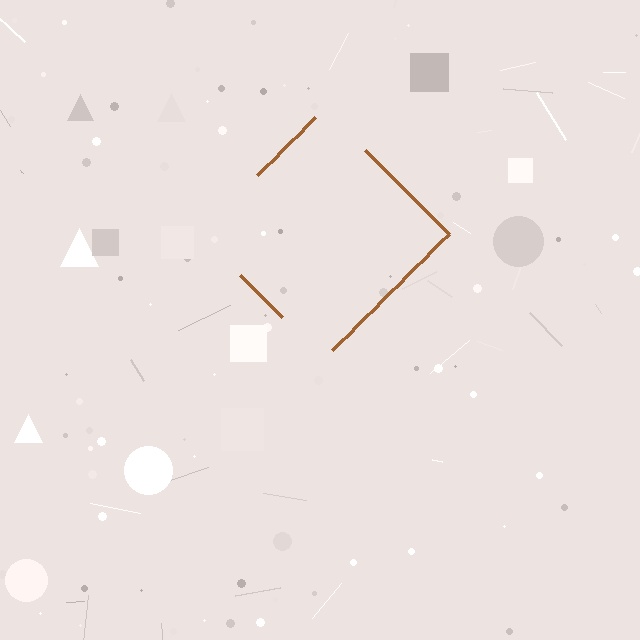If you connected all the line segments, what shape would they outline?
They would outline a diamond.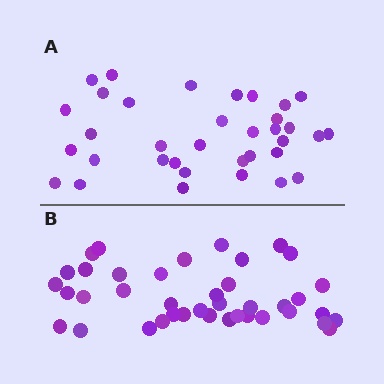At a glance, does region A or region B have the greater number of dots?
Region B (the bottom region) has more dots.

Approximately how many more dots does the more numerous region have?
Region B has about 5 more dots than region A.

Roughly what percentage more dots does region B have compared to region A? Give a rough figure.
About 15% more.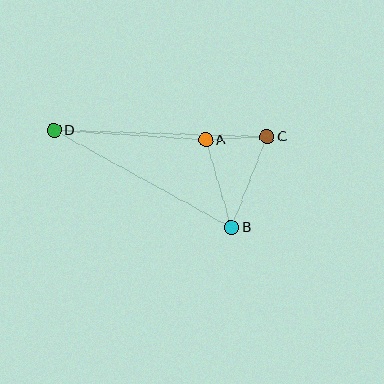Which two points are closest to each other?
Points A and C are closest to each other.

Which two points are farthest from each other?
Points C and D are farthest from each other.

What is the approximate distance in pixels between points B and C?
The distance between B and C is approximately 97 pixels.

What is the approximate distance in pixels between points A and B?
The distance between A and B is approximately 92 pixels.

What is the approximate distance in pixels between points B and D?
The distance between B and D is approximately 203 pixels.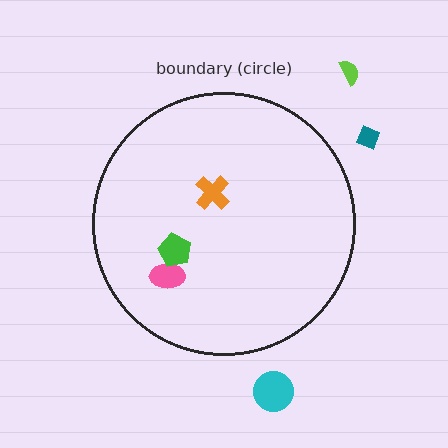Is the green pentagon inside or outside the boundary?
Inside.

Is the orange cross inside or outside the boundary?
Inside.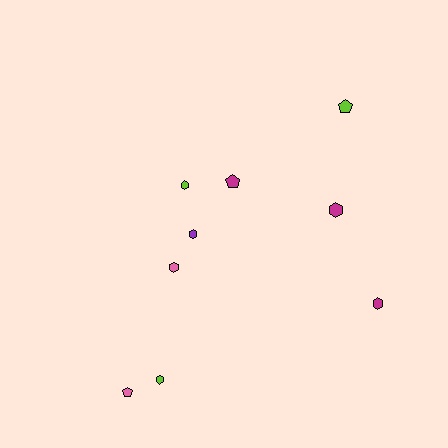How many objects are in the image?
There are 9 objects.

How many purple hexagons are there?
There is 1 purple hexagon.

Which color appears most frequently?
Lime, with 3 objects.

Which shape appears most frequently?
Hexagon, with 6 objects.